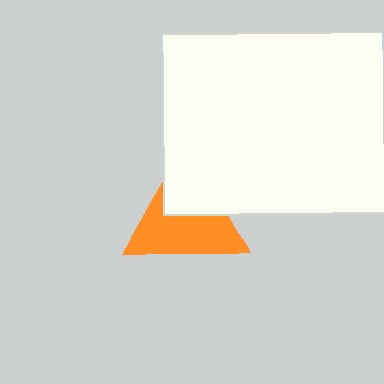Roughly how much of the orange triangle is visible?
About half of it is visible (roughly 62%).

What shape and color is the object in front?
The object in front is a white rectangle.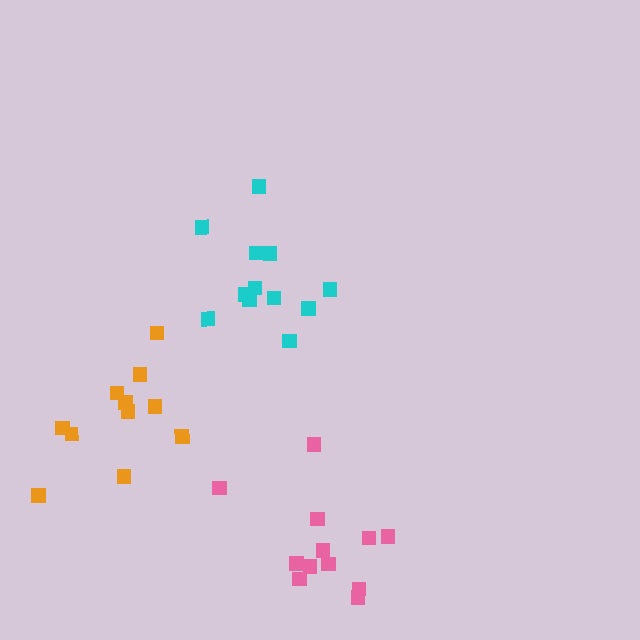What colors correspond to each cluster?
The clusters are colored: cyan, orange, pink.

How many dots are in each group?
Group 1: 12 dots, Group 2: 11 dots, Group 3: 12 dots (35 total).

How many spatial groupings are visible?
There are 3 spatial groupings.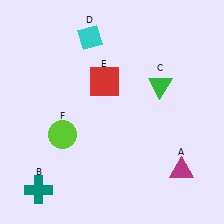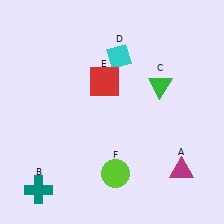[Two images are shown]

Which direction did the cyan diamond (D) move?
The cyan diamond (D) moved right.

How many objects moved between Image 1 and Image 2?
2 objects moved between the two images.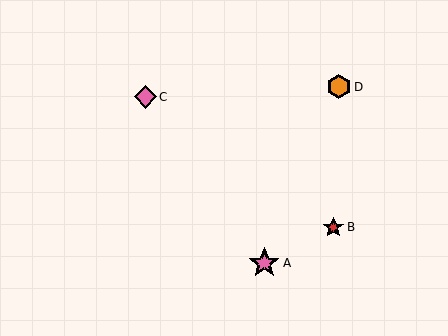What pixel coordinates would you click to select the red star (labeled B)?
Click at (333, 227) to select the red star B.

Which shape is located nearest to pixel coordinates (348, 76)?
The orange hexagon (labeled D) at (339, 87) is nearest to that location.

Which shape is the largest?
The pink star (labeled A) is the largest.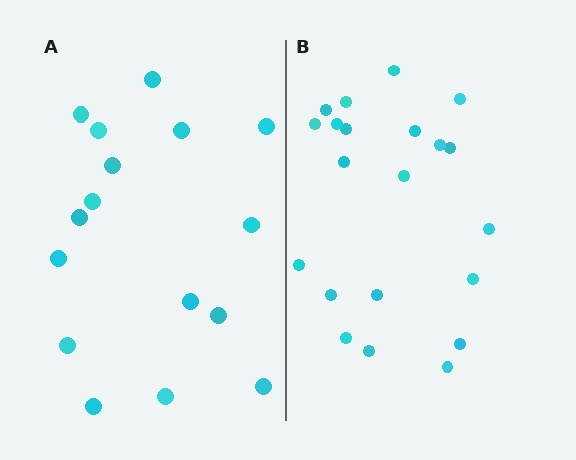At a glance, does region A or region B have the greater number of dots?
Region B (the right region) has more dots.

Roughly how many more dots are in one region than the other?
Region B has about 5 more dots than region A.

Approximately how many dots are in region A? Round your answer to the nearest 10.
About 20 dots. (The exact count is 16, which rounds to 20.)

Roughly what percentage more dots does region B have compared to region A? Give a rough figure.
About 30% more.